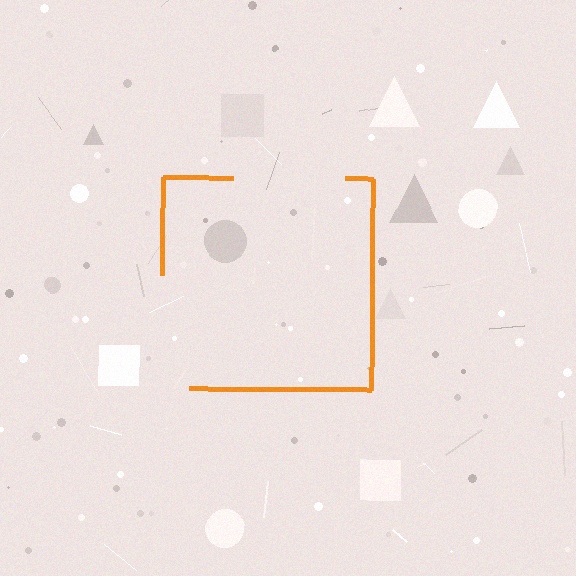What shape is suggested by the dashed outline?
The dashed outline suggests a square.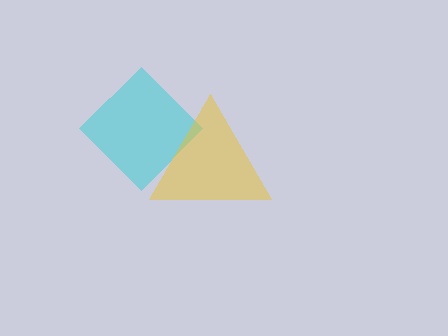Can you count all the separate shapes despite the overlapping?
Yes, there are 2 separate shapes.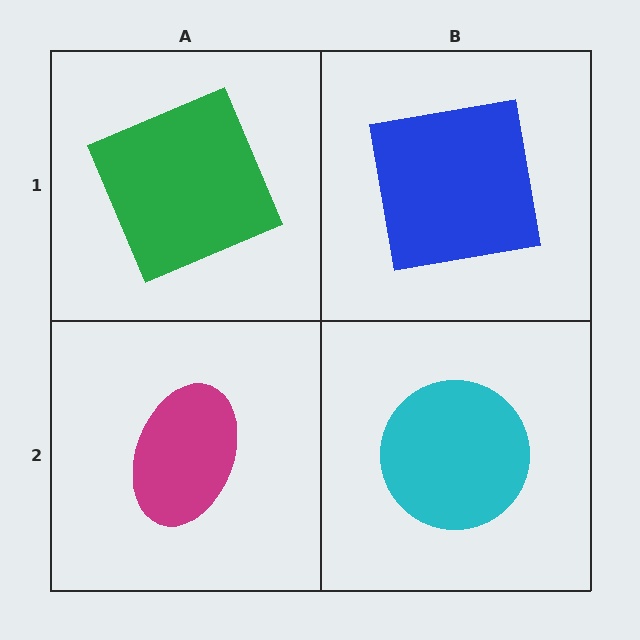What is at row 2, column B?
A cyan circle.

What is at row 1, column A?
A green square.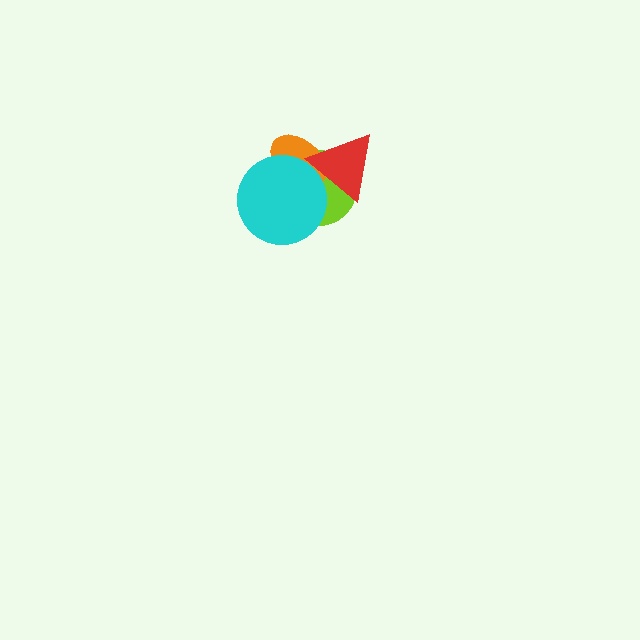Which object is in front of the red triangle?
The cyan circle is in front of the red triangle.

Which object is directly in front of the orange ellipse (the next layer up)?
The red triangle is directly in front of the orange ellipse.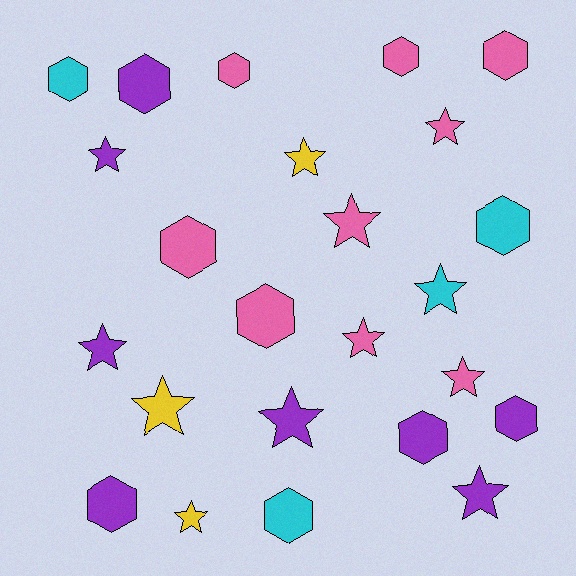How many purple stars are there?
There are 4 purple stars.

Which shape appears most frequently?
Hexagon, with 12 objects.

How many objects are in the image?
There are 24 objects.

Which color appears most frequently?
Pink, with 9 objects.